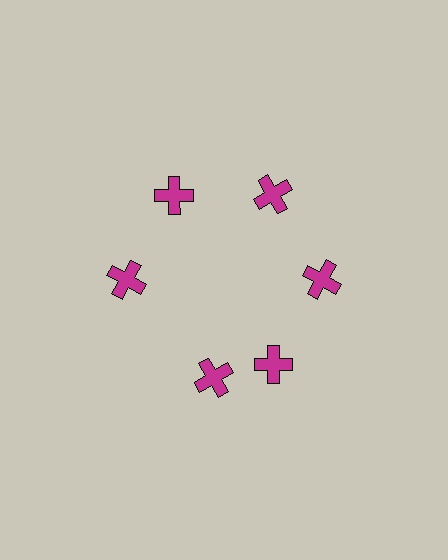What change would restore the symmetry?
The symmetry would be restored by rotating it back into even spacing with its neighbors so that all 6 crosses sit at equal angles and equal distance from the center.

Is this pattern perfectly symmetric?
No. The 6 magenta crosses are arranged in a ring, but one element near the 7 o'clock position is rotated out of alignment along the ring, breaking the 6-fold rotational symmetry.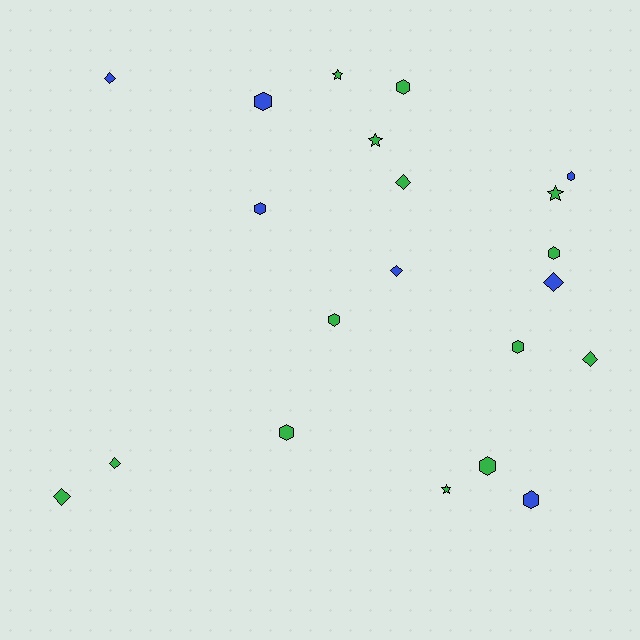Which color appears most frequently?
Green, with 14 objects.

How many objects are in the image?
There are 21 objects.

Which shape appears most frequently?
Hexagon, with 10 objects.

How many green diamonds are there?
There are 4 green diamonds.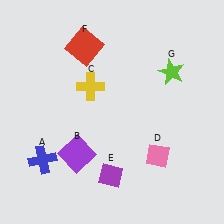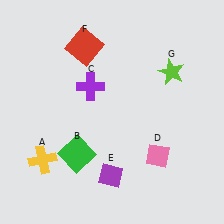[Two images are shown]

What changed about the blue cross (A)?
In Image 1, A is blue. In Image 2, it changed to yellow.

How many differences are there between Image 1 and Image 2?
There are 3 differences between the two images.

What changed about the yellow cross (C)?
In Image 1, C is yellow. In Image 2, it changed to purple.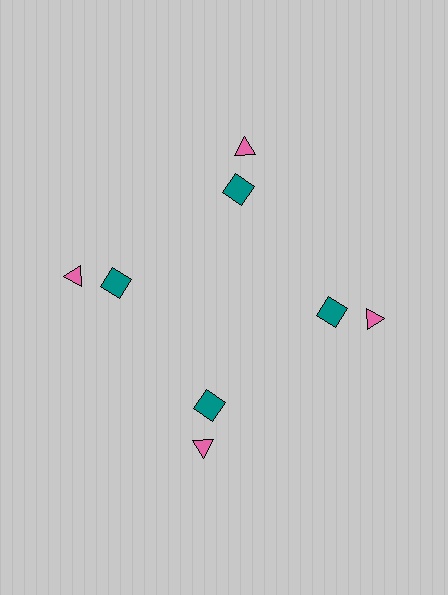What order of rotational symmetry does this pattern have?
This pattern has 4-fold rotational symmetry.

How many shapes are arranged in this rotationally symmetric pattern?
There are 8 shapes, arranged in 4 groups of 2.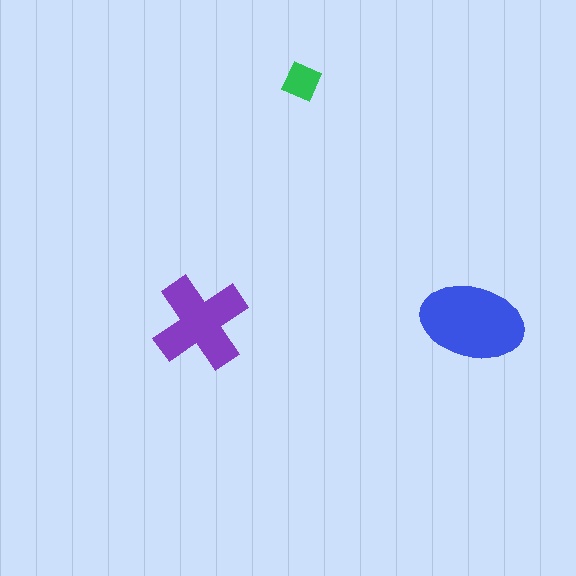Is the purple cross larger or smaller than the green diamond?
Larger.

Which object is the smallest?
The green diamond.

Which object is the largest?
The blue ellipse.